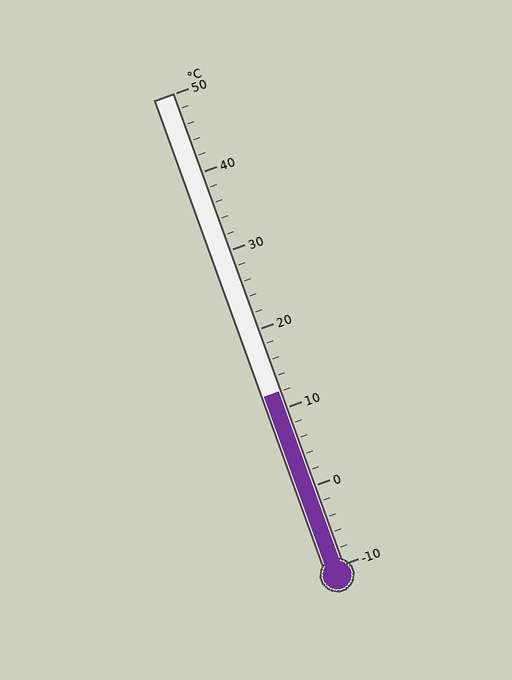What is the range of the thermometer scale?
The thermometer scale ranges from -10°C to 50°C.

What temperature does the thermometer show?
The thermometer shows approximately 12°C.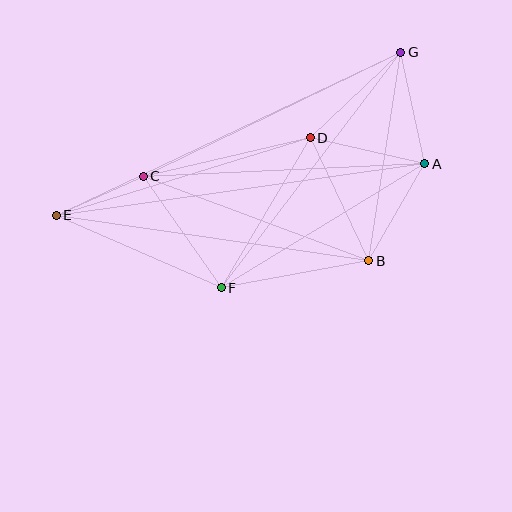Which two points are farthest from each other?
Points E and G are farthest from each other.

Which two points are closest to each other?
Points C and E are closest to each other.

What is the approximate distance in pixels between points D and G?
The distance between D and G is approximately 125 pixels.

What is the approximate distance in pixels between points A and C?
The distance between A and C is approximately 282 pixels.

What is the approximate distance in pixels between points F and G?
The distance between F and G is approximately 297 pixels.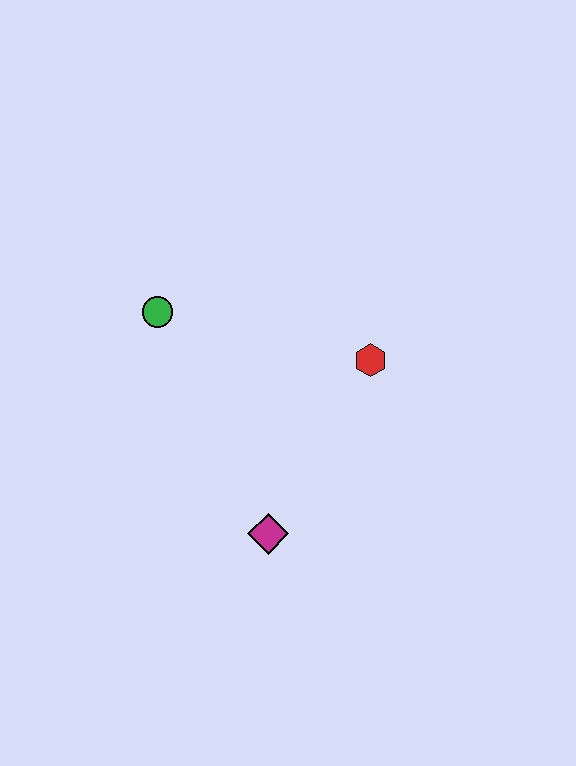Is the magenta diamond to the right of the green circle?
Yes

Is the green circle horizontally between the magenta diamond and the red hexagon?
No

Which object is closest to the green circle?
The red hexagon is closest to the green circle.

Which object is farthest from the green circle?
The magenta diamond is farthest from the green circle.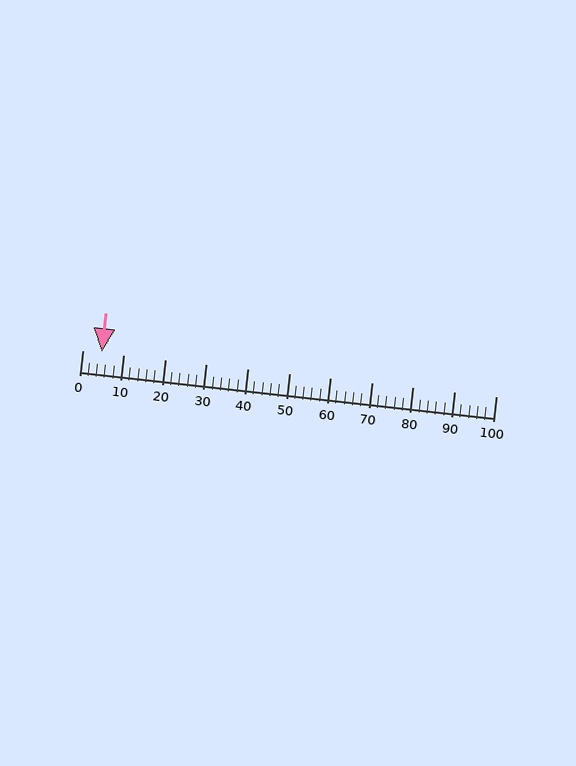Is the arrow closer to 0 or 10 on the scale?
The arrow is closer to 0.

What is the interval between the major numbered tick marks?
The major tick marks are spaced 10 units apart.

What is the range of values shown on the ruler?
The ruler shows values from 0 to 100.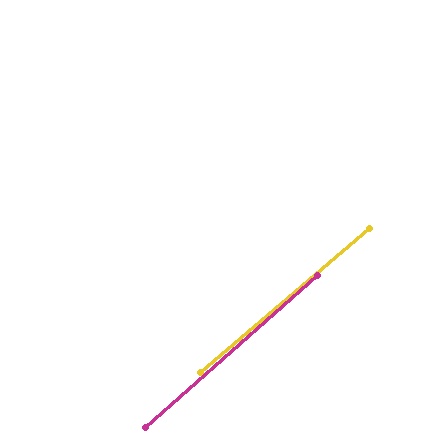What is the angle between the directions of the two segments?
Approximately 1 degree.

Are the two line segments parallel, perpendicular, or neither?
Parallel — their directions differ by only 1.0°.